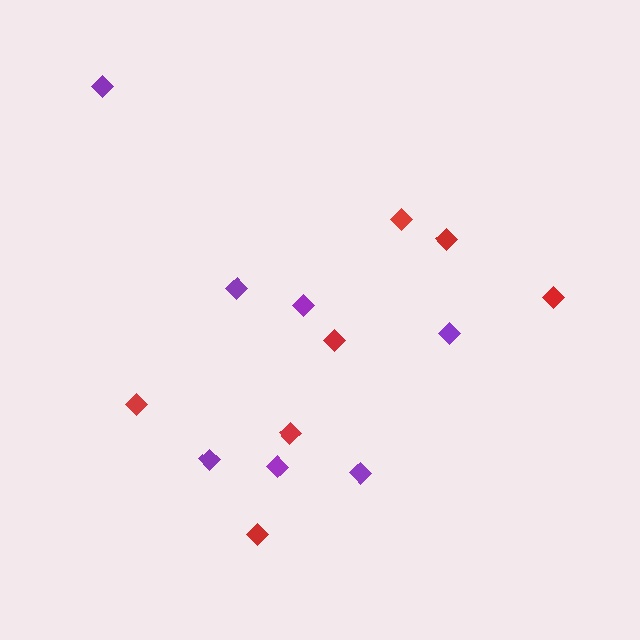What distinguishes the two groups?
There are 2 groups: one group of purple diamonds (7) and one group of red diamonds (7).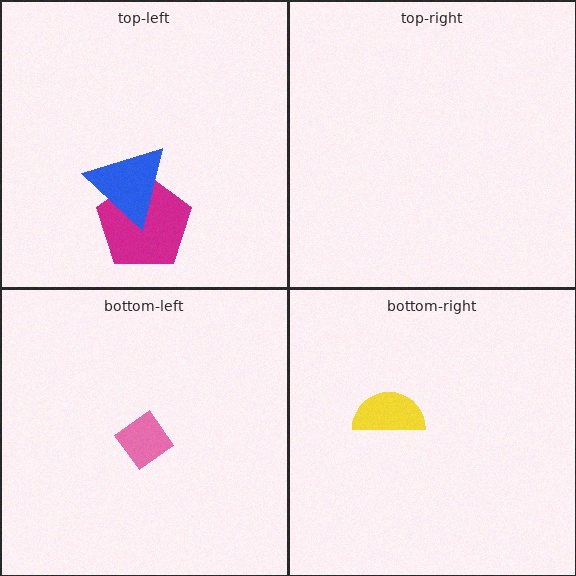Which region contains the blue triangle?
The top-left region.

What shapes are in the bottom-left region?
The pink diamond.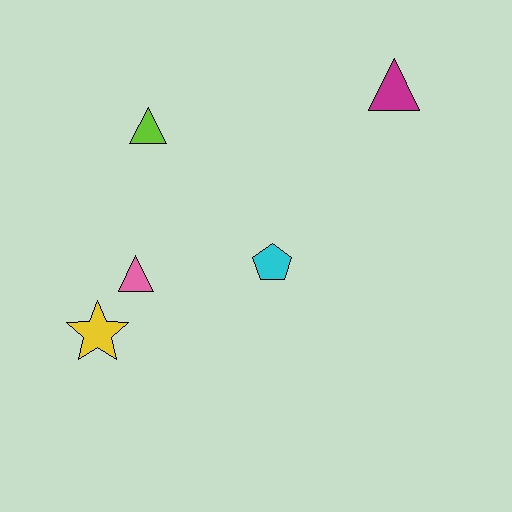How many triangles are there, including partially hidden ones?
There are 3 triangles.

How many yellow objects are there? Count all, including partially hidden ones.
There is 1 yellow object.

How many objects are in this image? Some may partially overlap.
There are 5 objects.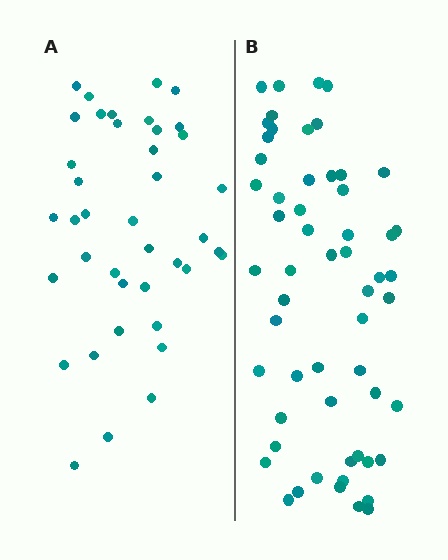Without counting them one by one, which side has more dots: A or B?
Region B (the right region) has more dots.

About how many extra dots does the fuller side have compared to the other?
Region B has approximately 15 more dots than region A.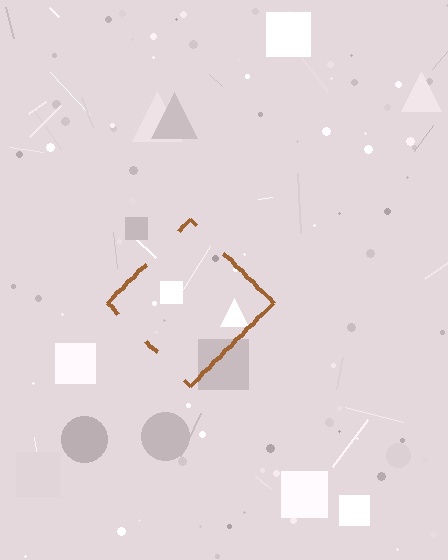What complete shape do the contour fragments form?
The contour fragments form a diamond.